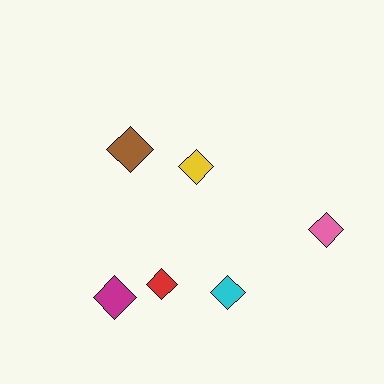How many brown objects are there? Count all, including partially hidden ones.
There is 1 brown object.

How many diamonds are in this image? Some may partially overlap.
There are 6 diamonds.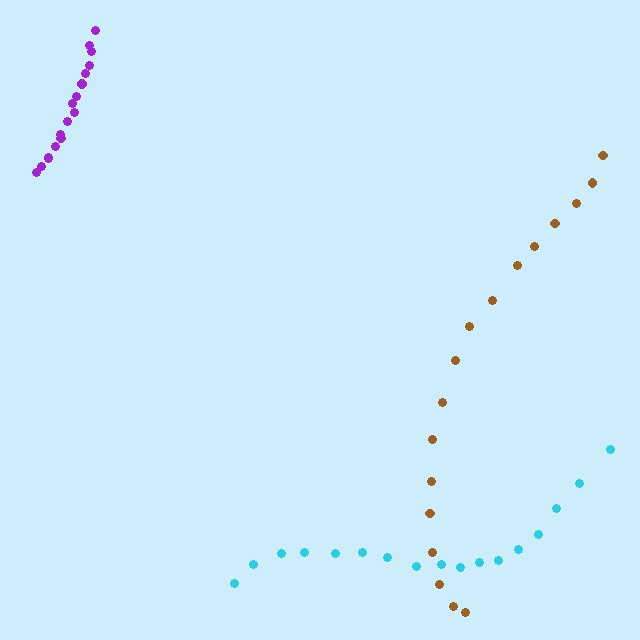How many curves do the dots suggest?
There are 3 distinct paths.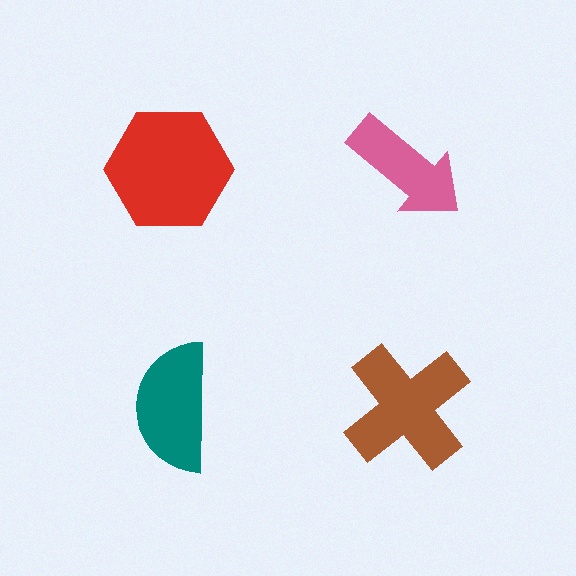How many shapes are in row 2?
2 shapes.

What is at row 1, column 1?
A red hexagon.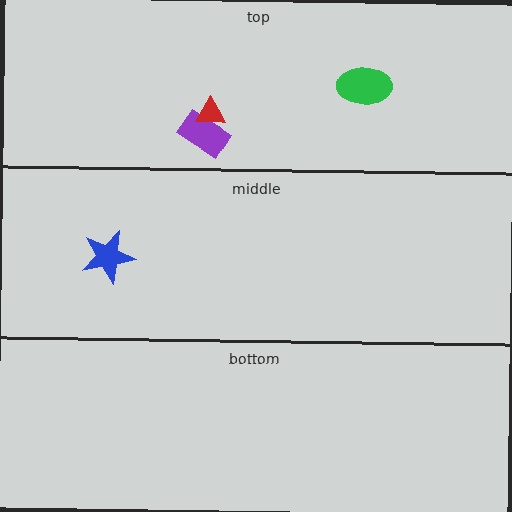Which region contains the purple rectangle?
The top region.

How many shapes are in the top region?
3.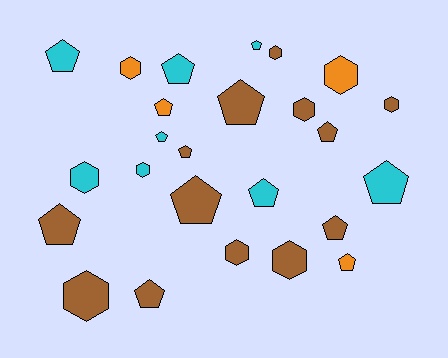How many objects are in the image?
There are 25 objects.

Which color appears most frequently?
Brown, with 13 objects.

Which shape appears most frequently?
Pentagon, with 15 objects.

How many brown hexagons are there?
There are 6 brown hexagons.